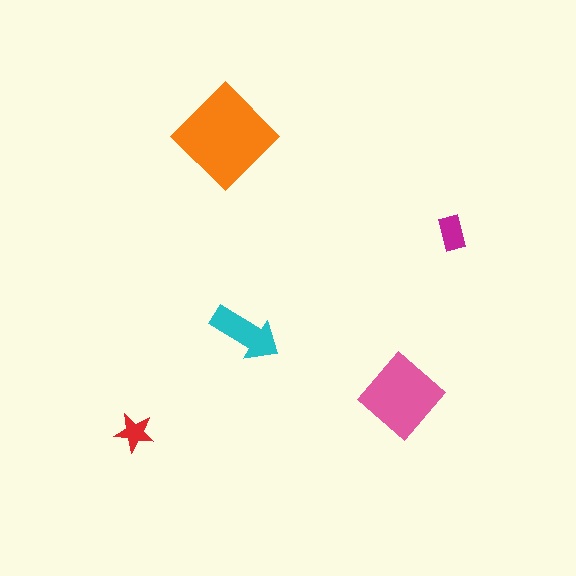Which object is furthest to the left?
The red star is leftmost.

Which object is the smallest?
The red star.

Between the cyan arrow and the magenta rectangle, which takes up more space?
The cyan arrow.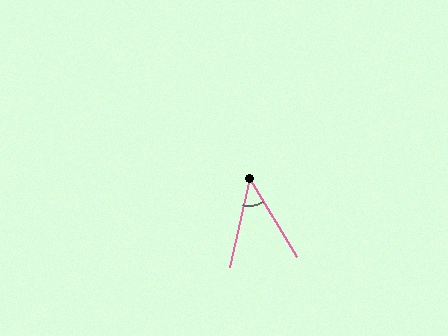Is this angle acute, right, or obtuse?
It is acute.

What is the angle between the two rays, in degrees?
Approximately 44 degrees.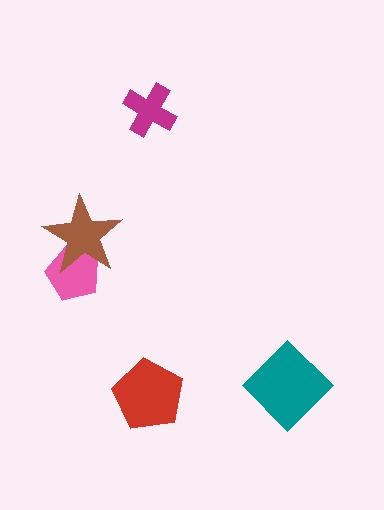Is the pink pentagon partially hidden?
Yes, it is partially covered by another shape.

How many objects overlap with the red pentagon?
0 objects overlap with the red pentagon.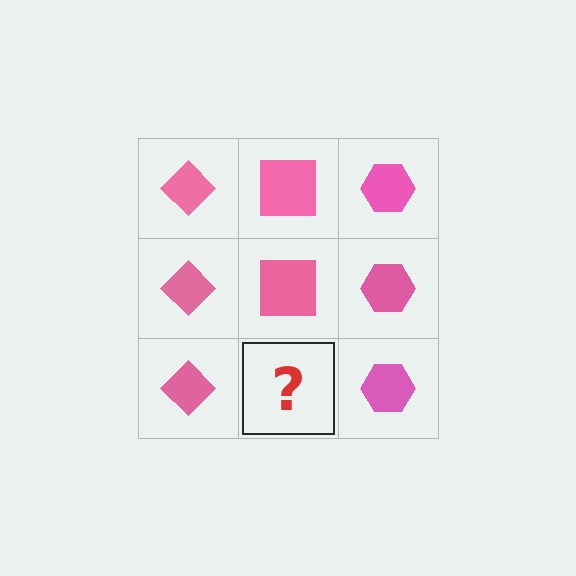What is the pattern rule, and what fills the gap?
The rule is that each column has a consistent shape. The gap should be filled with a pink square.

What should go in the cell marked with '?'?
The missing cell should contain a pink square.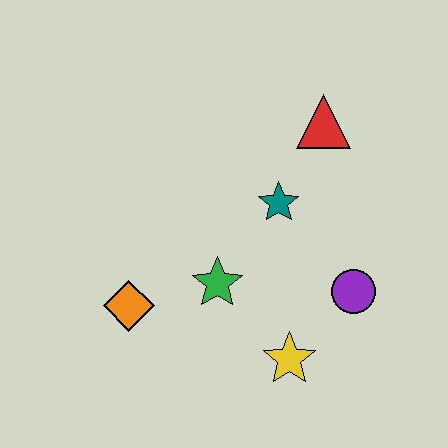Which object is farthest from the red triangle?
The orange diamond is farthest from the red triangle.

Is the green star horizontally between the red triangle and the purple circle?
No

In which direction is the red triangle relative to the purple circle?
The red triangle is above the purple circle.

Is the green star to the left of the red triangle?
Yes